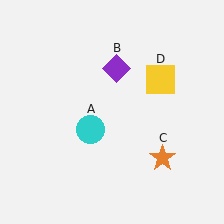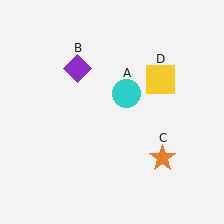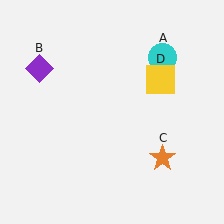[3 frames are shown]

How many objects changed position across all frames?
2 objects changed position: cyan circle (object A), purple diamond (object B).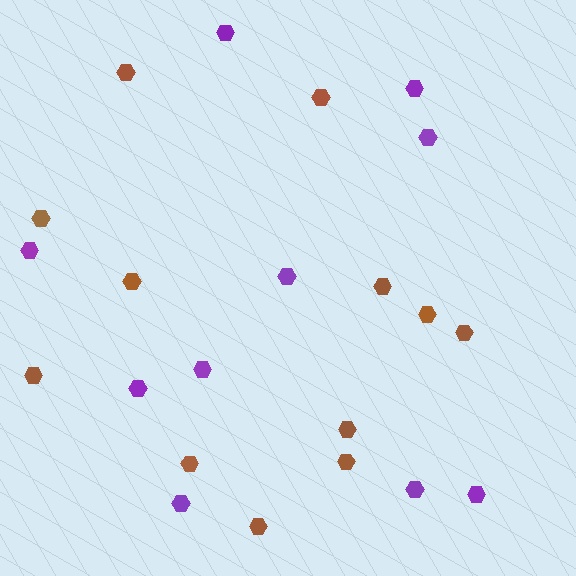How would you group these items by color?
There are 2 groups: one group of brown hexagons (12) and one group of purple hexagons (10).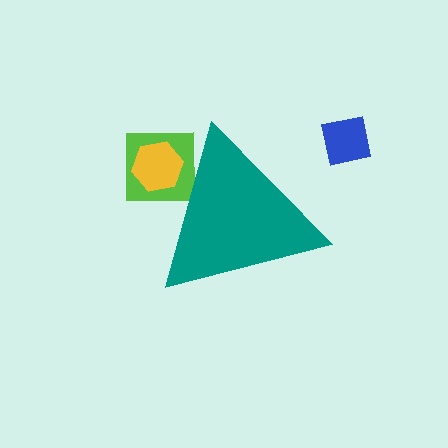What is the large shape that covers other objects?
A teal triangle.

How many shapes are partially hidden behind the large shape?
2 shapes are partially hidden.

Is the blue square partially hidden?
No, the blue square is fully visible.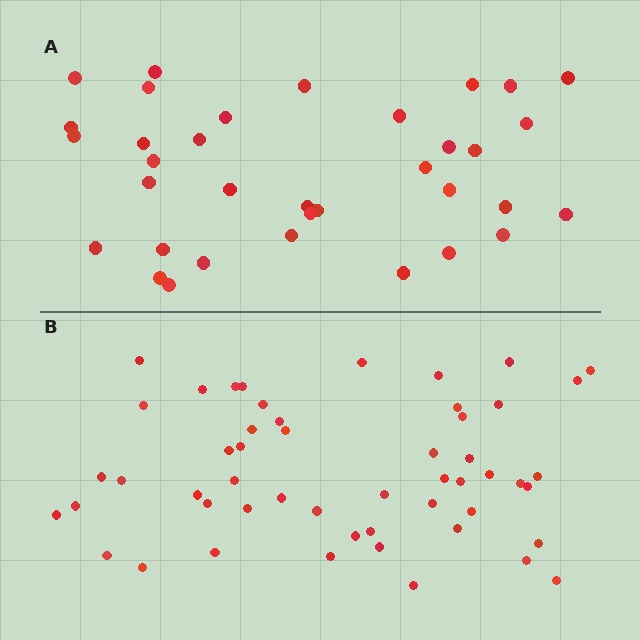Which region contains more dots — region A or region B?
Region B (the bottom region) has more dots.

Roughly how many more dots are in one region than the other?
Region B has approximately 15 more dots than region A.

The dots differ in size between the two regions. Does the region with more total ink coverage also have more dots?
No. Region A has more total ink coverage because its dots are larger, but region B actually contains more individual dots. Total area can be misleading — the number of items is what matters here.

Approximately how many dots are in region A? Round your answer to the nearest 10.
About 40 dots. (The exact count is 35, which rounds to 40.)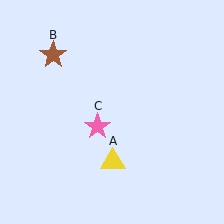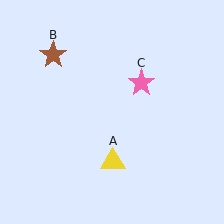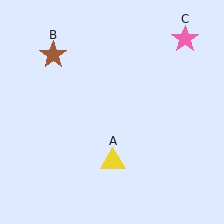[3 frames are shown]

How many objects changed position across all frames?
1 object changed position: pink star (object C).